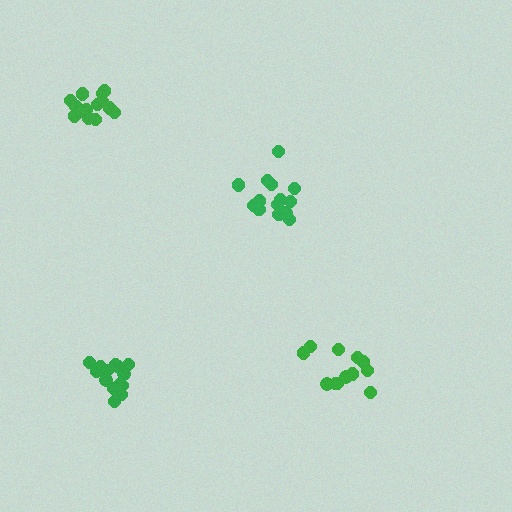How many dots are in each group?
Group 1: 14 dots, Group 2: 12 dots, Group 3: 14 dots, Group 4: 14 dots (54 total).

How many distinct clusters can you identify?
There are 4 distinct clusters.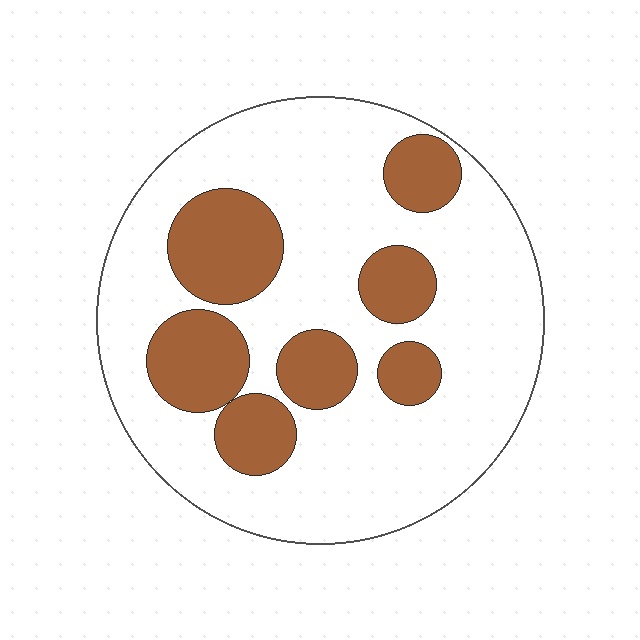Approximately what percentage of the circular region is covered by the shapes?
Approximately 25%.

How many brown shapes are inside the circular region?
7.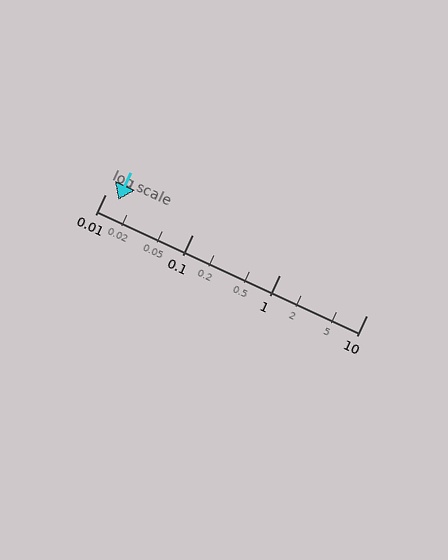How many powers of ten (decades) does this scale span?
The scale spans 3 decades, from 0.01 to 10.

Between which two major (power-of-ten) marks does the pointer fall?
The pointer is between 0.01 and 0.1.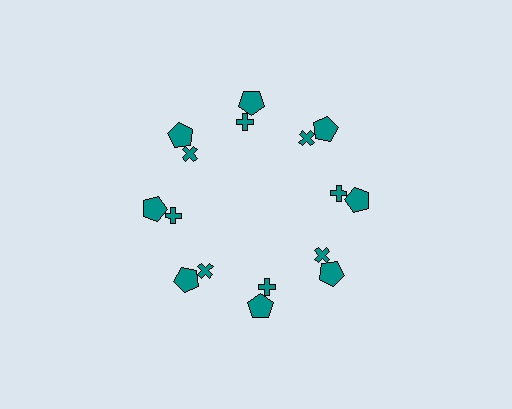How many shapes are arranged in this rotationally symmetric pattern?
There are 16 shapes, arranged in 8 groups of 2.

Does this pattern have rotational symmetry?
Yes, this pattern has 8-fold rotational symmetry. It looks the same after rotating 45 degrees around the center.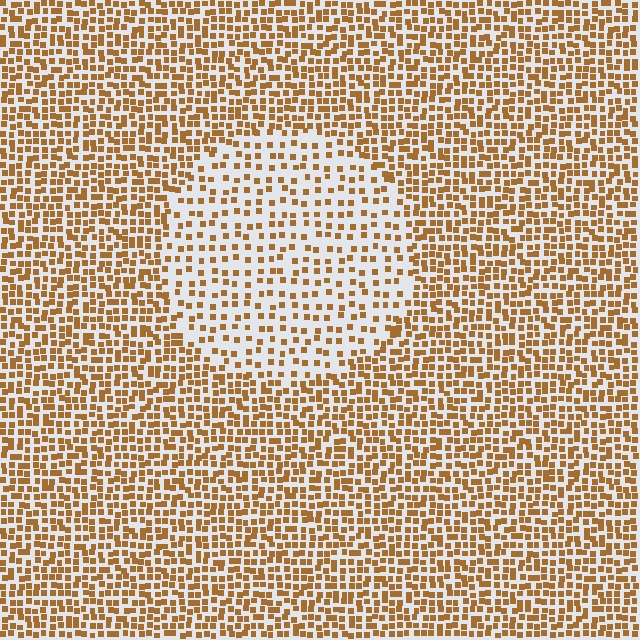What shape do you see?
I see a circle.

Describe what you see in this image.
The image contains small brown elements arranged at two different densities. A circle-shaped region is visible where the elements are less densely packed than the surrounding area.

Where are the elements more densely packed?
The elements are more densely packed outside the circle boundary.